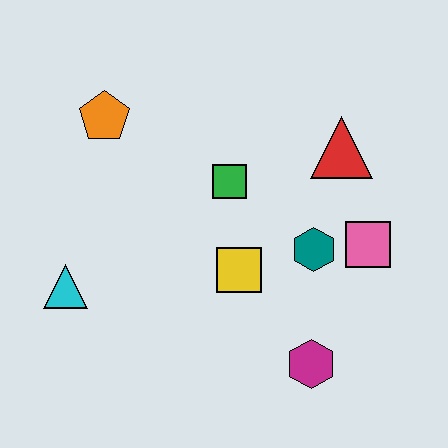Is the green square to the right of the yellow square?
No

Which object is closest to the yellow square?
The teal hexagon is closest to the yellow square.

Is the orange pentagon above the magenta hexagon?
Yes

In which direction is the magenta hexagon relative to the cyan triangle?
The magenta hexagon is to the right of the cyan triangle.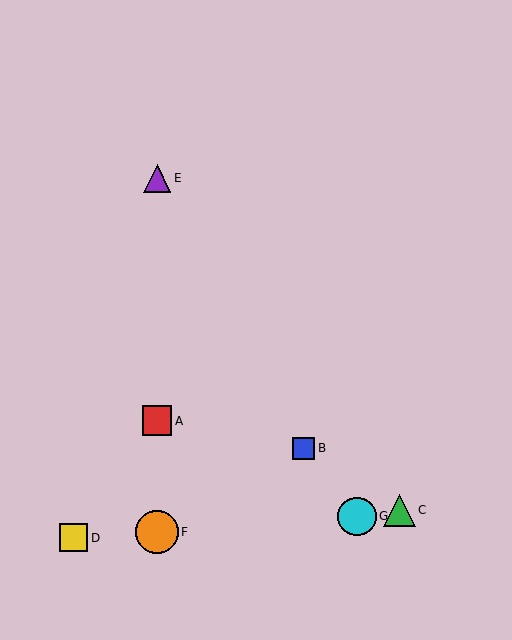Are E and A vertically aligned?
Yes, both are at x≈157.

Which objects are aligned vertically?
Objects A, E, F are aligned vertically.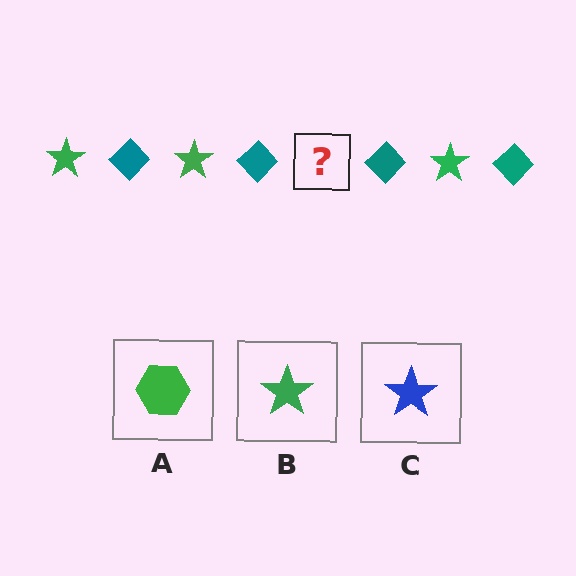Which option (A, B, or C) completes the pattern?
B.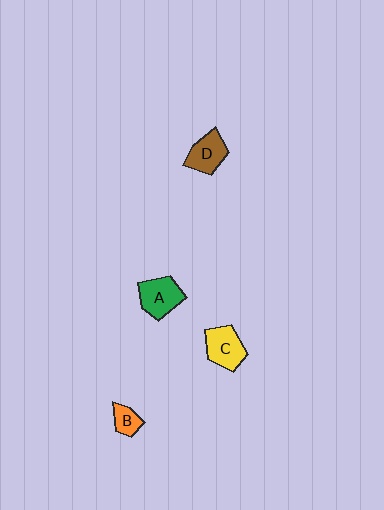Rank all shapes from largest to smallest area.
From largest to smallest: A (green), C (yellow), D (brown), B (orange).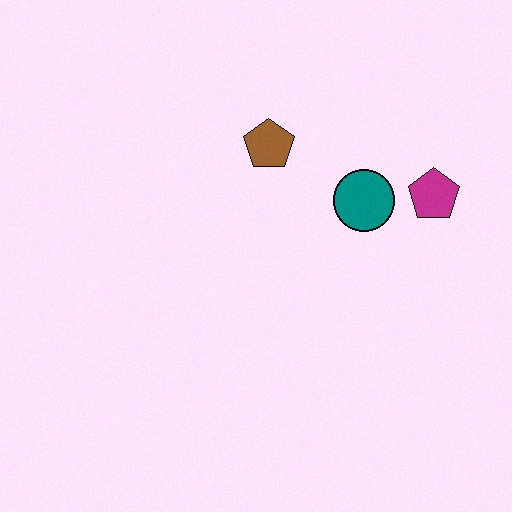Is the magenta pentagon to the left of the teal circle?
No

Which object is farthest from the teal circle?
The brown pentagon is farthest from the teal circle.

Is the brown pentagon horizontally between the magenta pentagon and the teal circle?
No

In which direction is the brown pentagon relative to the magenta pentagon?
The brown pentagon is to the left of the magenta pentagon.